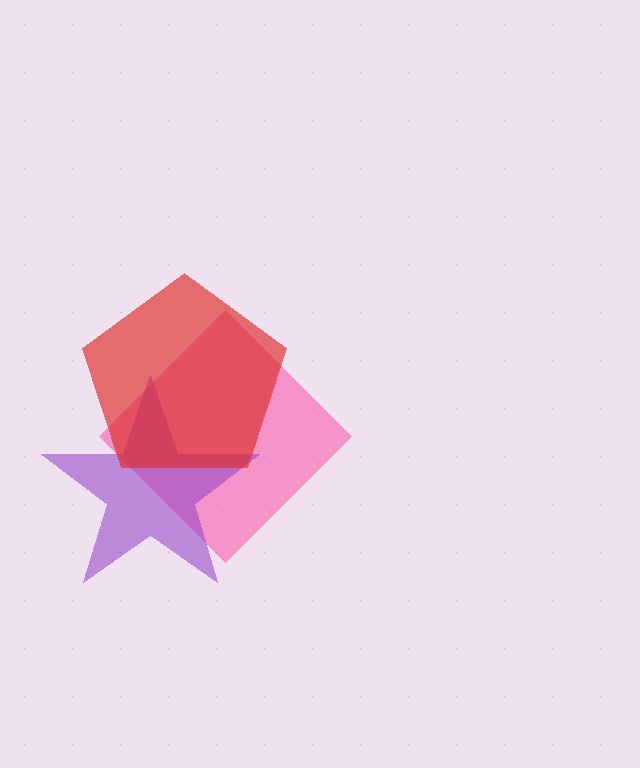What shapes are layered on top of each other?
The layered shapes are: a pink diamond, a purple star, a red pentagon.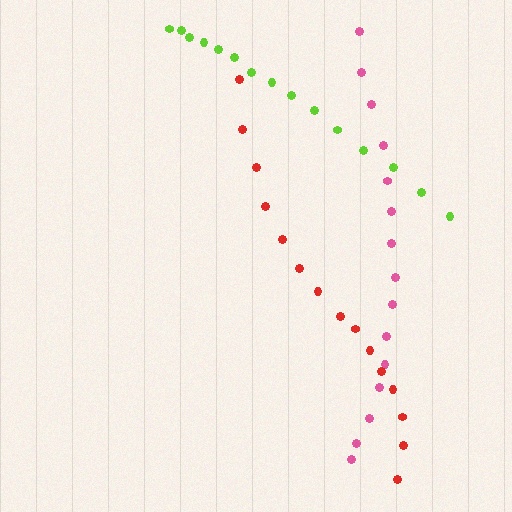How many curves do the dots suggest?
There are 3 distinct paths.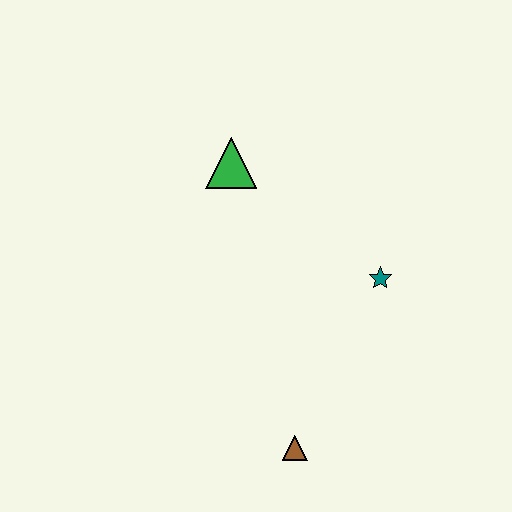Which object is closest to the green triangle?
The teal star is closest to the green triangle.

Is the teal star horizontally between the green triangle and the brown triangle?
No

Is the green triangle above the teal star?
Yes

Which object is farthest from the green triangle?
The brown triangle is farthest from the green triangle.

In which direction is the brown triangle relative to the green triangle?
The brown triangle is below the green triangle.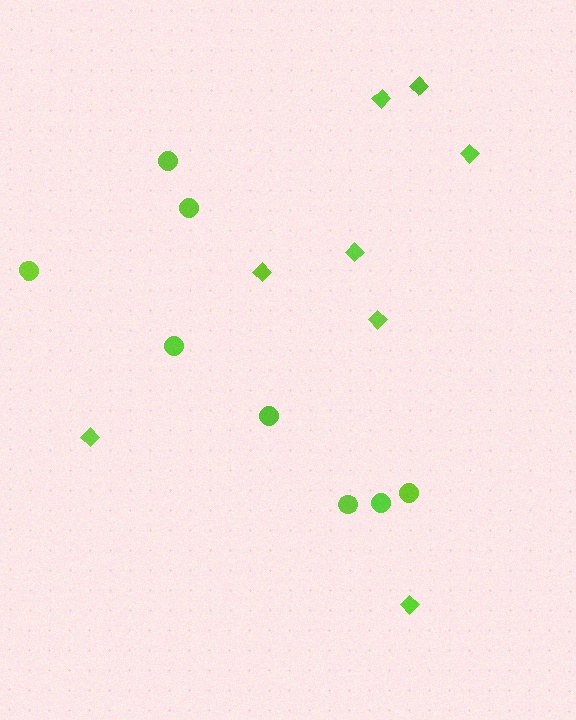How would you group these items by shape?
There are 2 groups: one group of circles (8) and one group of diamonds (8).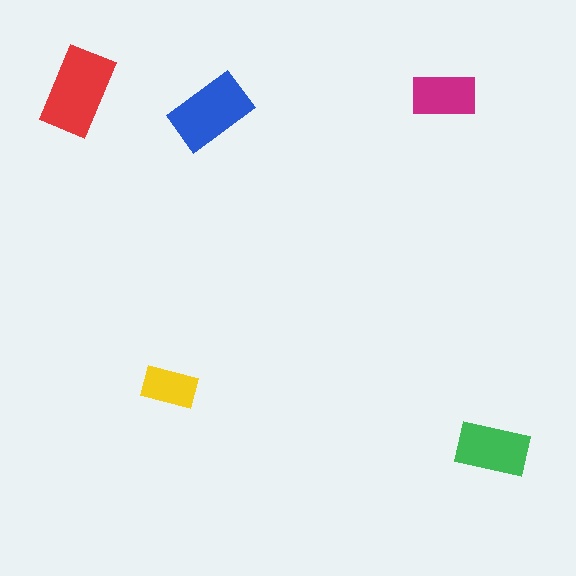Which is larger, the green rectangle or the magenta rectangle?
The green one.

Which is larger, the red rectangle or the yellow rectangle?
The red one.